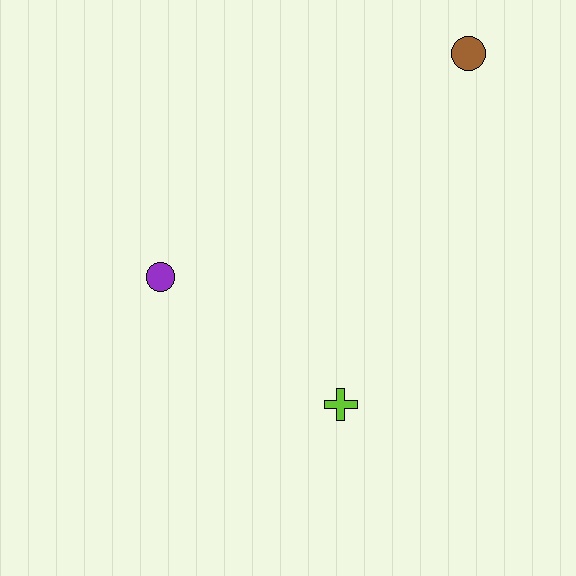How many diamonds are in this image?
There are no diamonds.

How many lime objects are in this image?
There is 1 lime object.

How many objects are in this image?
There are 3 objects.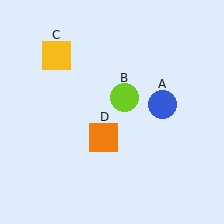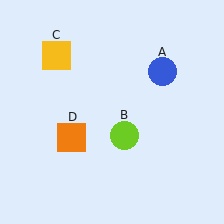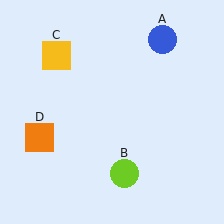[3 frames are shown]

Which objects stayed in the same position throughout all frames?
Yellow square (object C) remained stationary.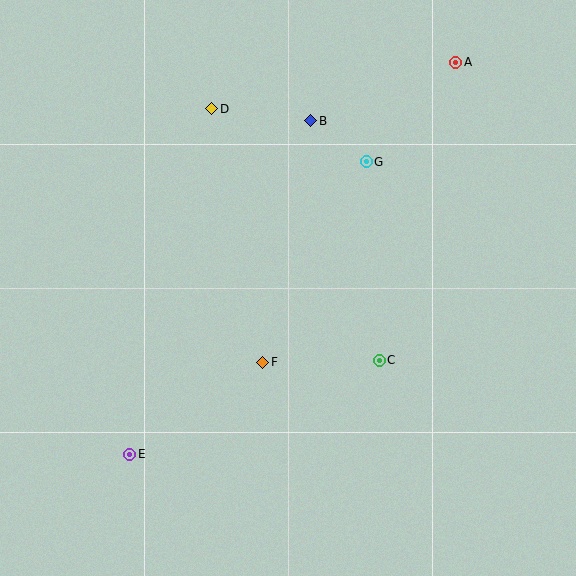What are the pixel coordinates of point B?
Point B is at (311, 121).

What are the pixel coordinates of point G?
Point G is at (366, 162).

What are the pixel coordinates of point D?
Point D is at (212, 109).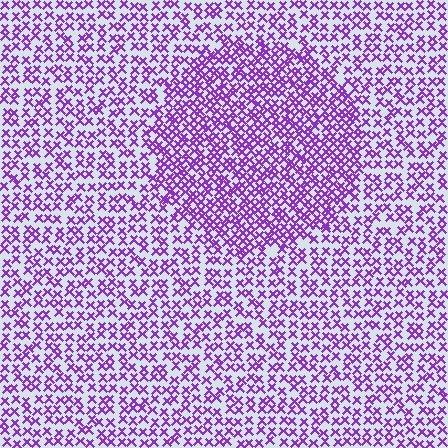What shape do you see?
I see a circle.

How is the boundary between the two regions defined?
The boundary is defined by a change in element density (approximately 1.7x ratio). All elements are the same color, size, and shape.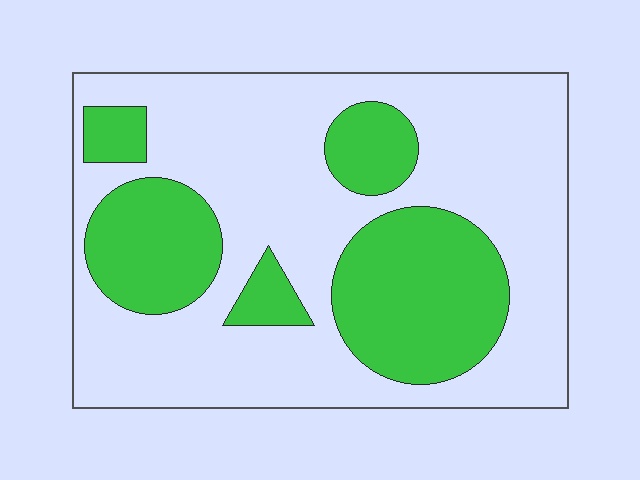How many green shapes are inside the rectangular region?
5.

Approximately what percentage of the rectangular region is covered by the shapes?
Approximately 35%.